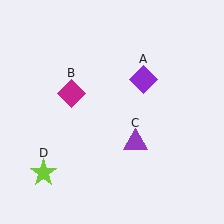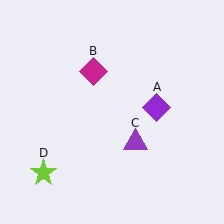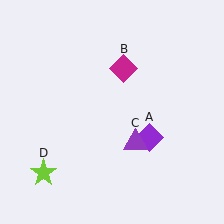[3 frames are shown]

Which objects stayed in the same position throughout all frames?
Purple triangle (object C) and lime star (object D) remained stationary.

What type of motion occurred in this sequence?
The purple diamond (object A), magenta diamond (object B) rotated clockwise around the center of the scene.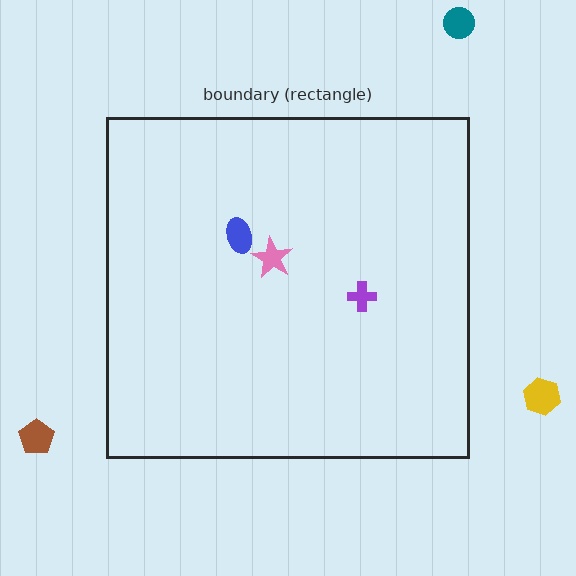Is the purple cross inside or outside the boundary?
Inside.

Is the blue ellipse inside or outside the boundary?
Inside.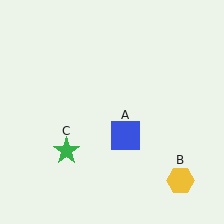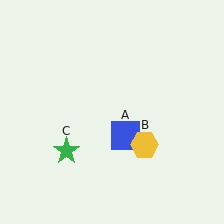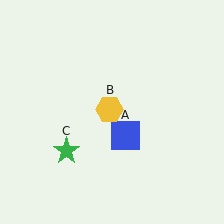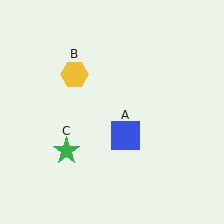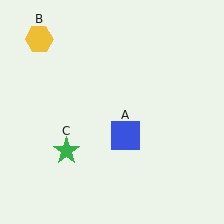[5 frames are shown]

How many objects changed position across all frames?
1 object changed position: yellow hexagon (object B).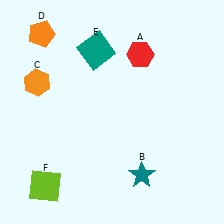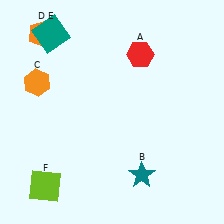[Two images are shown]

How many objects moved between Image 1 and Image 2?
1 object moved between the two images.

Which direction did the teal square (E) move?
The teal square (E) moved left.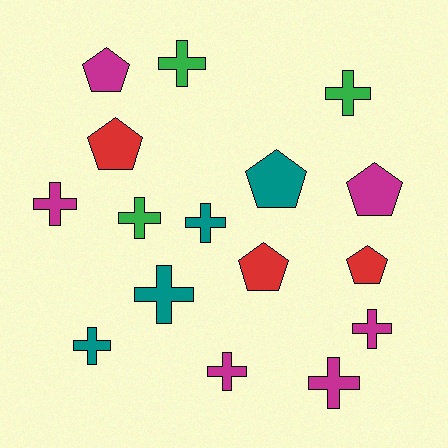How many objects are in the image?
There are 16 objects.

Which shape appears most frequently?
Cross, with 10 objects.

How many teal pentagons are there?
There is 1 teal pentagon.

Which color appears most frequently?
Magenta, with 6 objects.